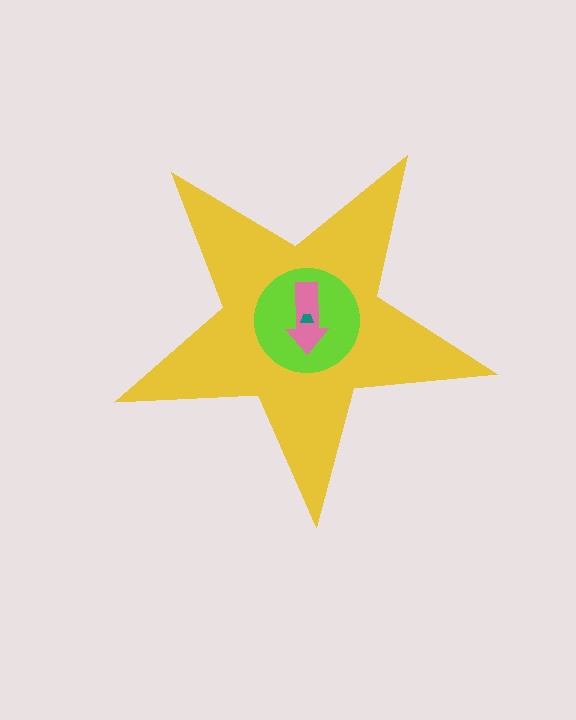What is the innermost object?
The teal trapezoid.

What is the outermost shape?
The yellow star.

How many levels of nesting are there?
4.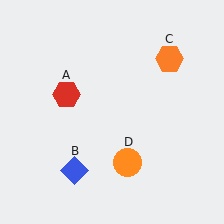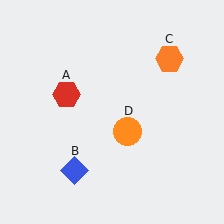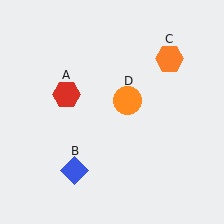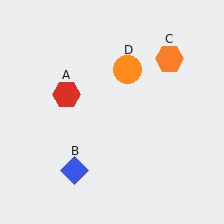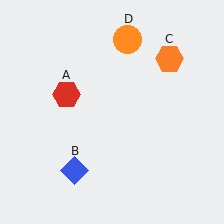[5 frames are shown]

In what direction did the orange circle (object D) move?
The orange circle (object D) moved up.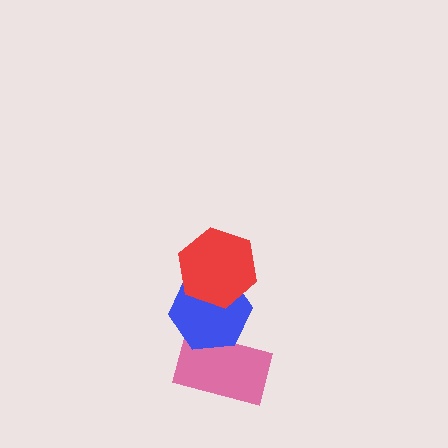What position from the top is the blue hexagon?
The blue hexagon is 2nd from the top.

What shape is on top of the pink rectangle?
The blue hexagon is on top of the pink rectangle.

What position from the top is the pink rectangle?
The pink rectangle is 3rd from the top.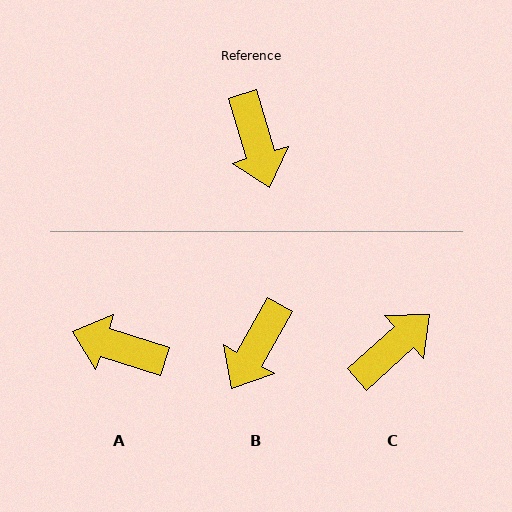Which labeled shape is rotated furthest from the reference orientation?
A, about 125 degrees away.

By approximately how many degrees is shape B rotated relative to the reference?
Approximately 47 degrees clockwise.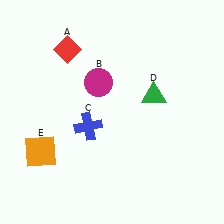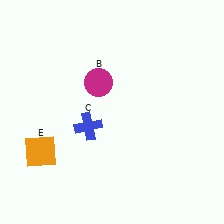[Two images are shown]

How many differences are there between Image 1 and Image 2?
There are 2 differences between the two images.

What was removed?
The red diamond (A), the green triangle (D) were removed in Image 2.